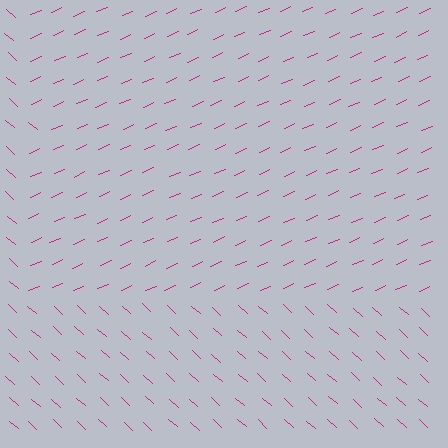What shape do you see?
I see a rectangle.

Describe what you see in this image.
The image is filled with small magenta line segments. A rectangle region in the image has lines oriented differently from the surrounding lines, creating a visible texture boundary.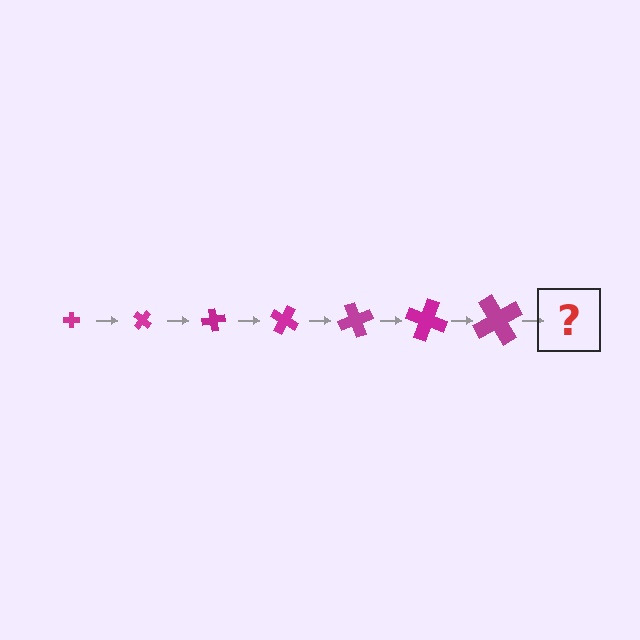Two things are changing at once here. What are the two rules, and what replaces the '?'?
The two rules are that the cross grows larger each step and it rotates 40 degrees each step. The '?' should be a cross, larger than the previous one and rotated 280 degrees from the start.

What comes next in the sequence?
The next element should be a cross, larger than the previous one and rotated 280 degrees from the start.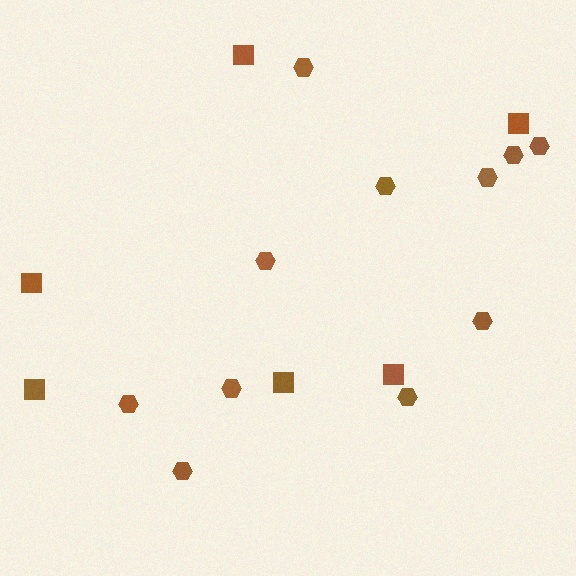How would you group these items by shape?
There are 2 groups: one group of squares (6) and one group of hexagons (11).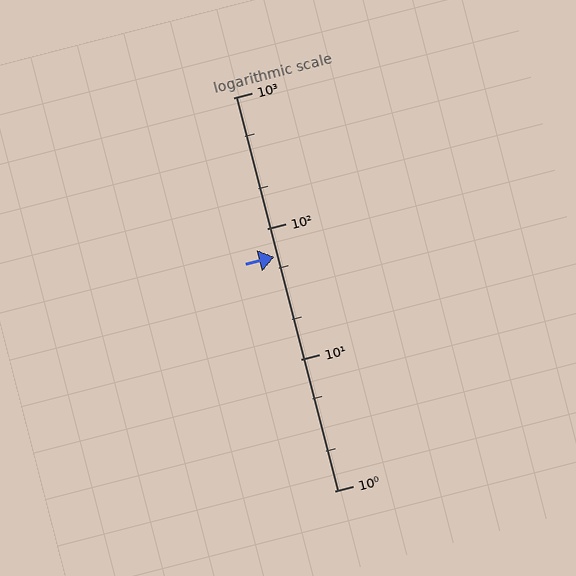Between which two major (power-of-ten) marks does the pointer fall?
The pointer is between 10 and 100.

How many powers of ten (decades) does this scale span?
The scale spans 3 decades, from 1 to 1000.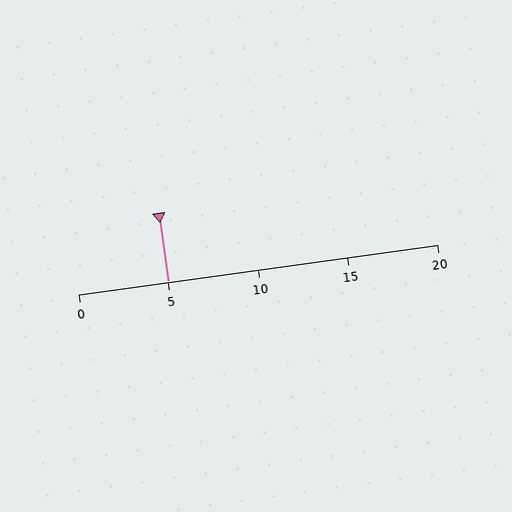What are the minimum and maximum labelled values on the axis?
The axis runs from 0 to 20.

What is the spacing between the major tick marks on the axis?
The major ticks are spaced 5 apart.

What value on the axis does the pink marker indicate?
The marker indicates approximately 5.